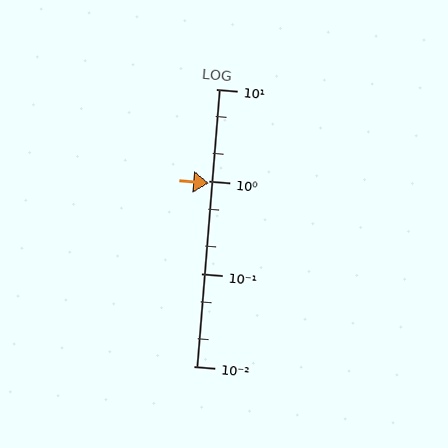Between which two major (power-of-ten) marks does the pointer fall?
The pointer is between 0.1 and 1.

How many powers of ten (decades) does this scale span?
The scale spans 3 decades, from 0.01 to 10.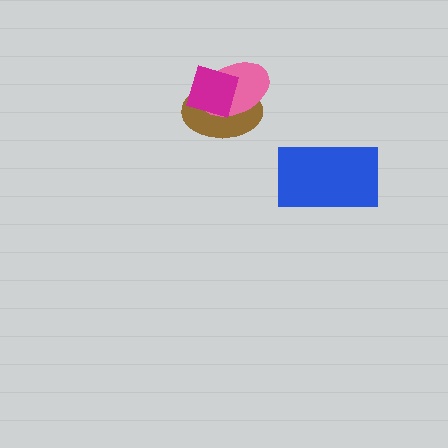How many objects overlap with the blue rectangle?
0 objects overlap with the blue rectangle.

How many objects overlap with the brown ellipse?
2 objects overlap with the brown ellipse.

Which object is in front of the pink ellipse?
The magenta diamond is in front of the pink ellipse.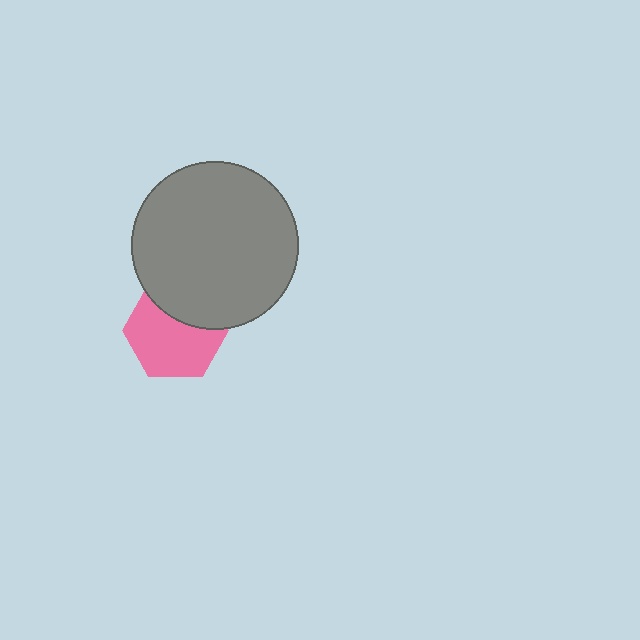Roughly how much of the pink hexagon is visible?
Most of it is visible (roughly 67%).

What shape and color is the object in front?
The object in front is a gray circle.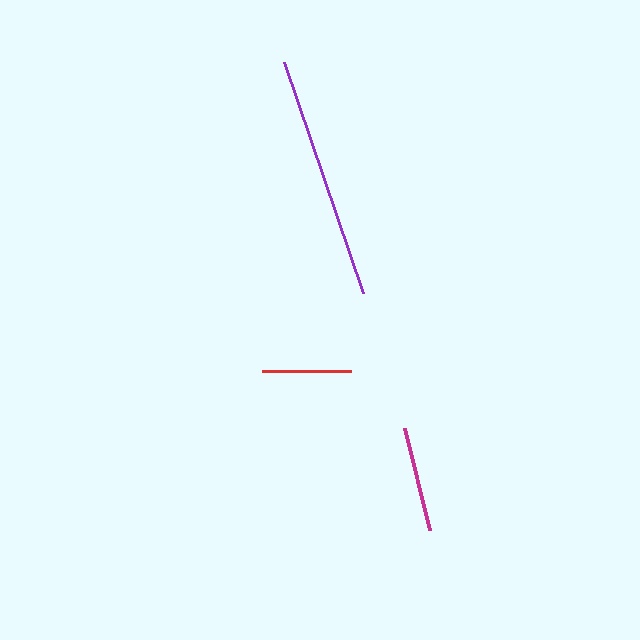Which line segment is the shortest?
The red line is the shortest at approximately 89 pixels.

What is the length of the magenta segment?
The magenta segment is approximately 105 pixels long.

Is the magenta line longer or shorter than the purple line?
The purple line is longer than the magenta line.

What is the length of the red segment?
The red segment is approximately 89 pixels long.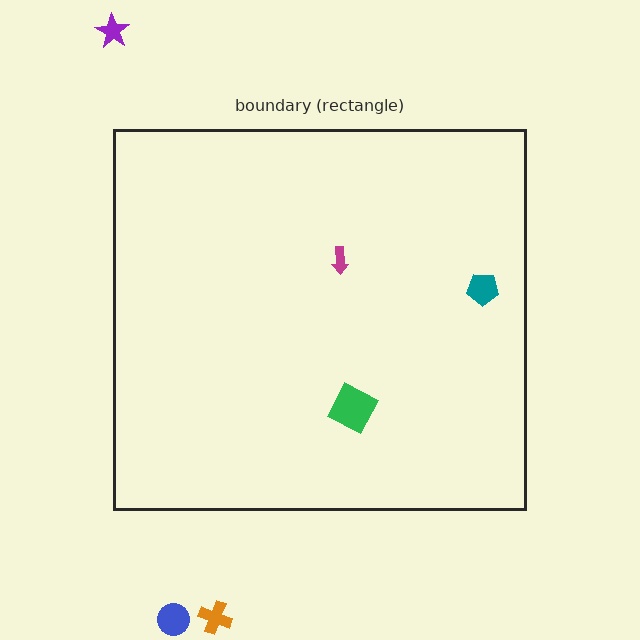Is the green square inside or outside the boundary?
Inside.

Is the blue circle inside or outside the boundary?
Outside.